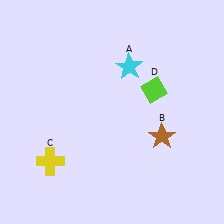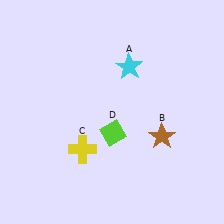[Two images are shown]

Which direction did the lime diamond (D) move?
The lime diamond (D) moved down.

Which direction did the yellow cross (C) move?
The yellow cross (C) moved right.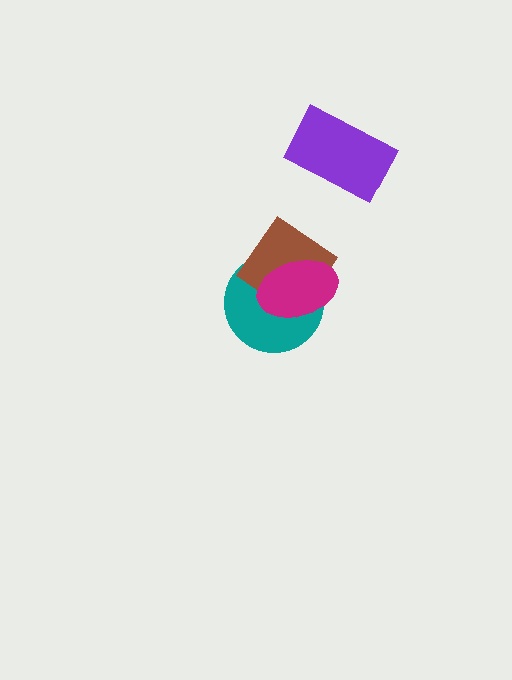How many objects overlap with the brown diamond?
2 objects overlap with the brown diamond.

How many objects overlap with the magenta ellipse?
2 objects overlap with the magenta ellipse.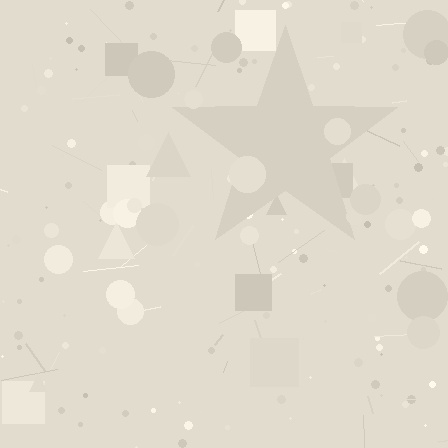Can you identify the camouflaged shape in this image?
The camouflaged shape is a star.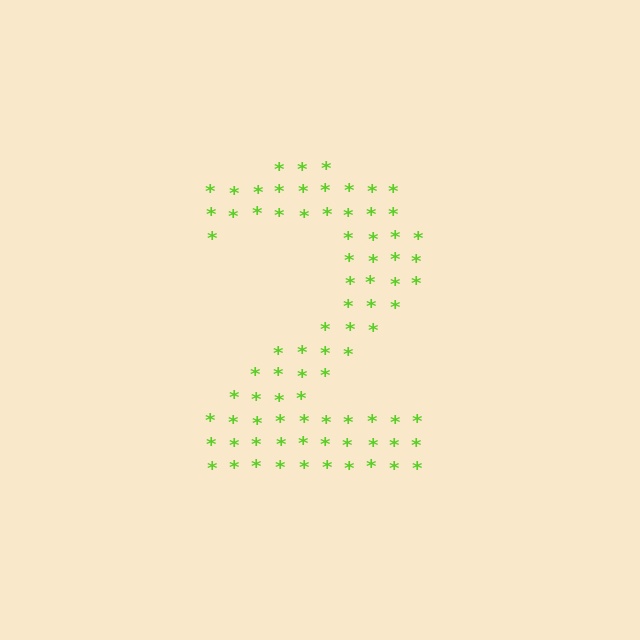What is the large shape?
The large shape is the digit 2.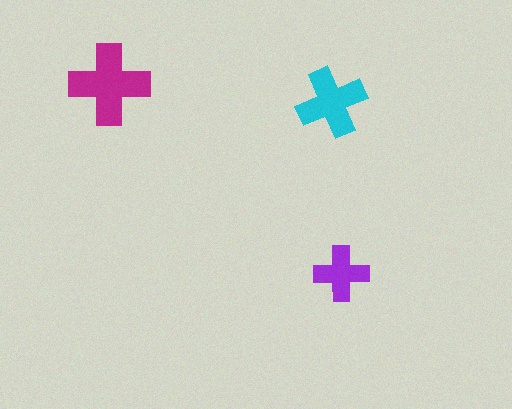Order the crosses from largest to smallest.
the magenta one, the cyan one, the purple one.